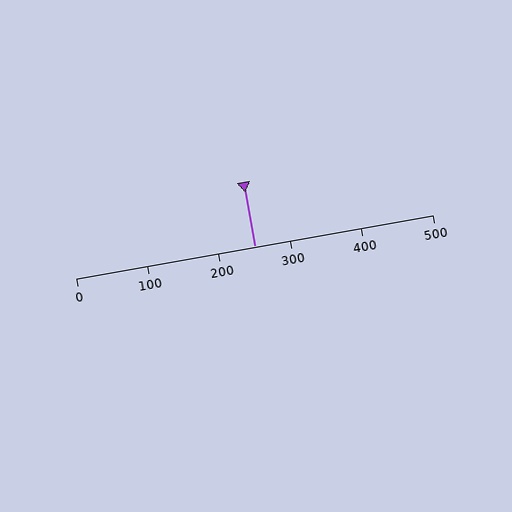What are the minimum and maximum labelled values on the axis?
The axis runs from 0 to 500.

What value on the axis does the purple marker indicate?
The marker indicates approximately 250.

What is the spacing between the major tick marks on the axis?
The major ticks are spaced 100 apart.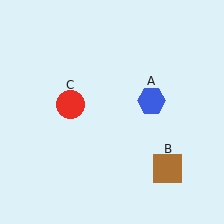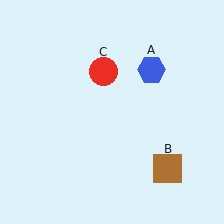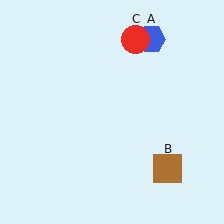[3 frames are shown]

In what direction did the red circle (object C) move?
The red circle (object C) moved up and to the right.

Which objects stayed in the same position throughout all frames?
Brown square (object B) remained stationary.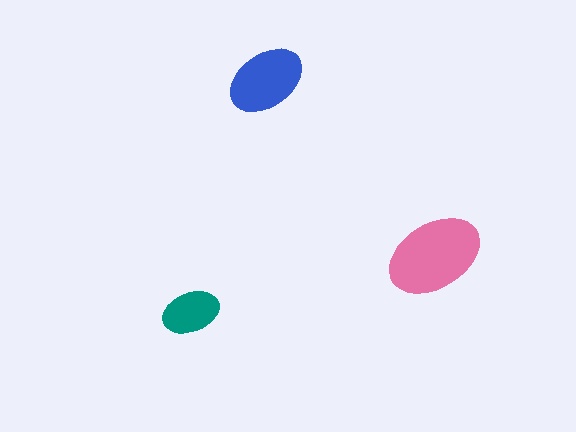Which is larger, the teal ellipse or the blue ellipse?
The blue one.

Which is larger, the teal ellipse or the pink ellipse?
The pink one.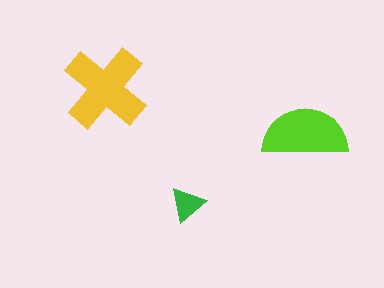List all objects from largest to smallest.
The yellow cross, the lime semicircle, the green triangle.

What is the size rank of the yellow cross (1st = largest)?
1st.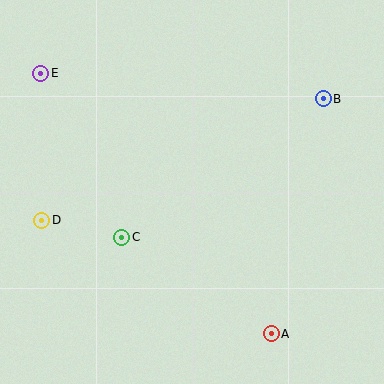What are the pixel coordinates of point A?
Point A is at (271, 334).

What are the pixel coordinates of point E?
Point E is at (41, 73).